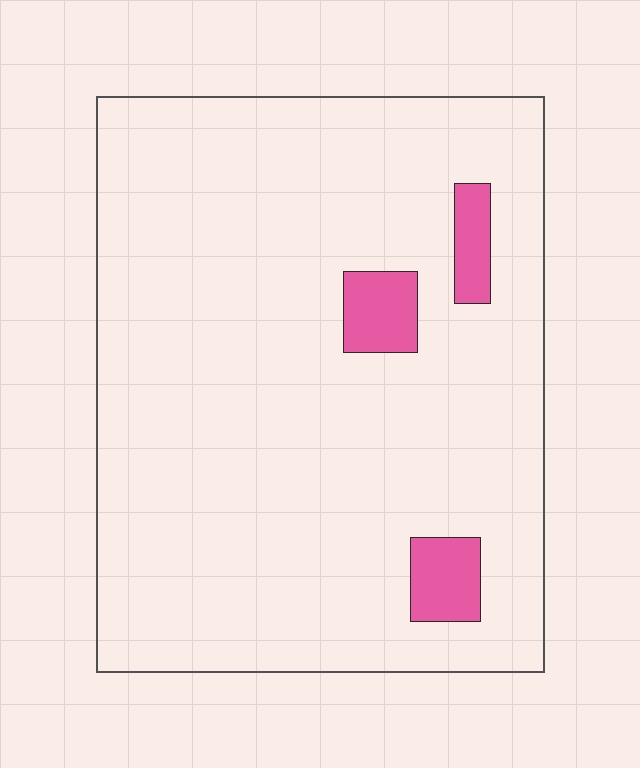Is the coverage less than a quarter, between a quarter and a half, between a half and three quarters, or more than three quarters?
Less than a quarter.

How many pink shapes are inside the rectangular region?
3.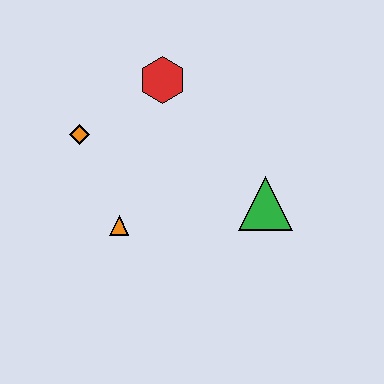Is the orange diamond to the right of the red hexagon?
No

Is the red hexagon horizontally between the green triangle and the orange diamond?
Yes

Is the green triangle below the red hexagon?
Yes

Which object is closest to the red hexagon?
The orange diamond is closest to the red hexagon.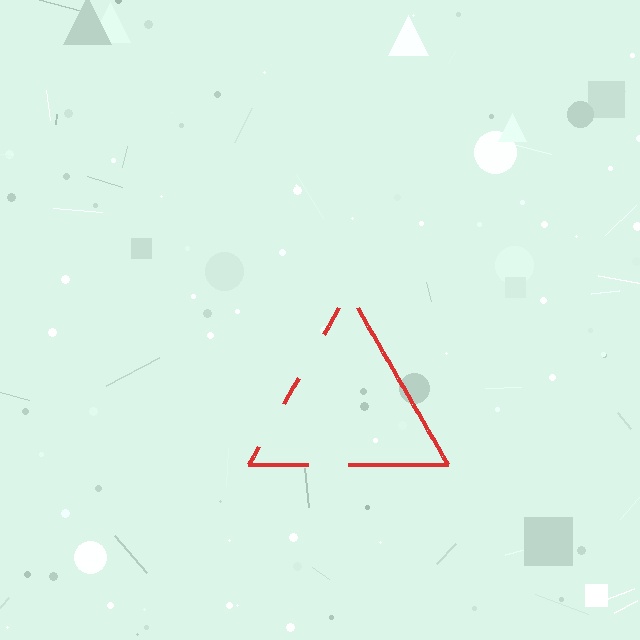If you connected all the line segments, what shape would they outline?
They would outline a triangle.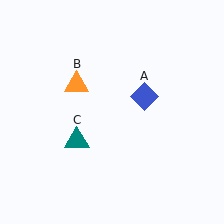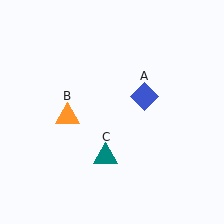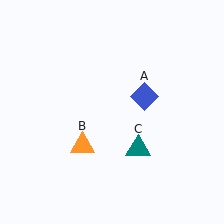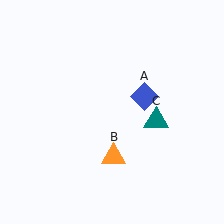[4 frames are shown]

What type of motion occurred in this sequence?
The orange triangle (object B), teal triangle (object C) rotated counterclockwise around the center of the scene.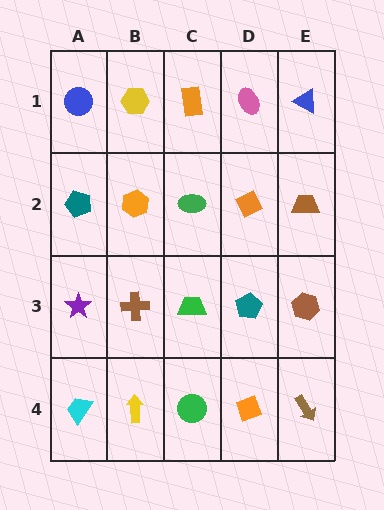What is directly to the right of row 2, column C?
An orange diamond.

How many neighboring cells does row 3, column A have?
3.